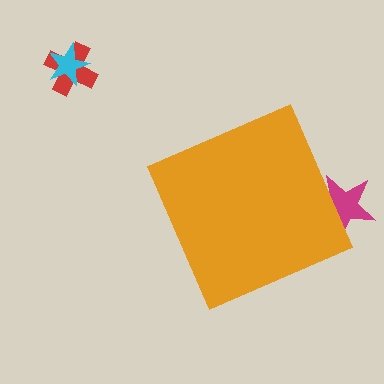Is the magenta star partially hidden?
Yes, the magenta star is partially hidden behind the orange diamond.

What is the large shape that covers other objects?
An orange diamond.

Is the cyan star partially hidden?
No, the cyan star is fully visible.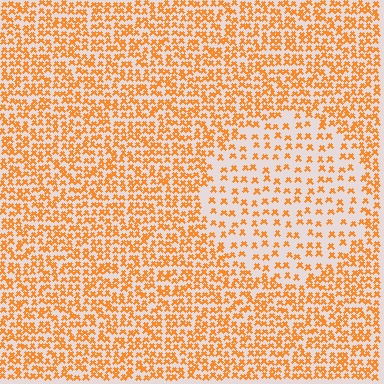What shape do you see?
I see a circle.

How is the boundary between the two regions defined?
The boundary is defined by a change in element density (approximately 2.1x ratio). All elements are the same color, size, and shape.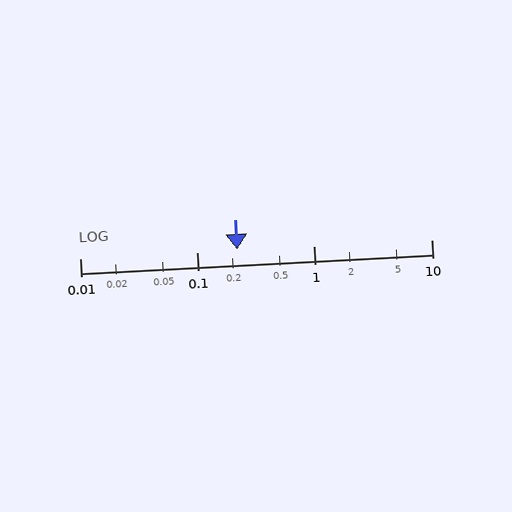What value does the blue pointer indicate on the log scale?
The pointer indicates approximately 0.22.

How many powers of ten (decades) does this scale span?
The scale spans 3 decades, from 0.01 to 10.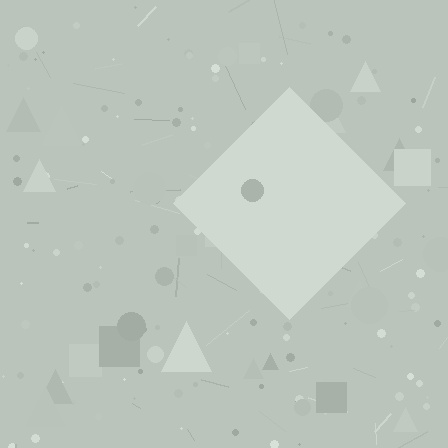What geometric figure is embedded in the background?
A diamond is embedded in the background.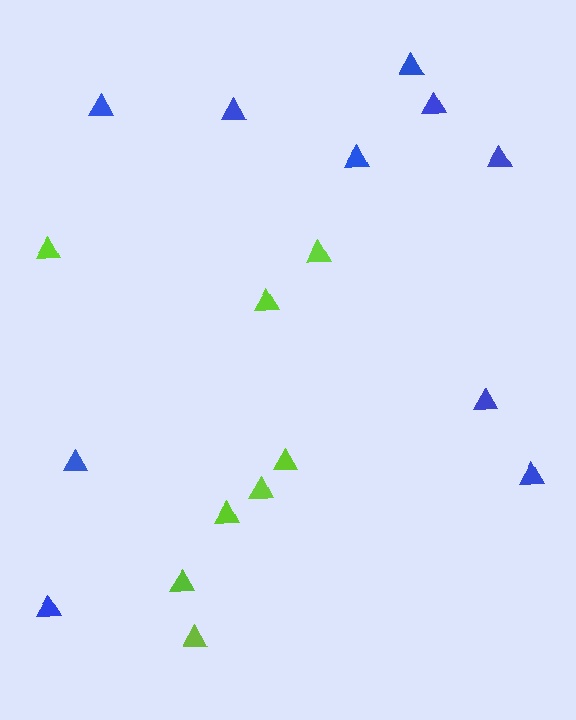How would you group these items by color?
There are 2 groups: one group of blue triangles (10) and one group of lime triangles (8).